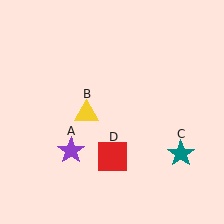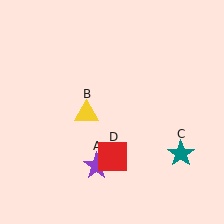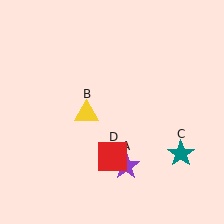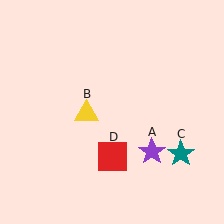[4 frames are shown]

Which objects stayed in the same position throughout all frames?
Yellow triangle (object B) and teal star (object C) and red square (object D) remained stationary.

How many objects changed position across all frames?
1 object changed position: purple star (object A).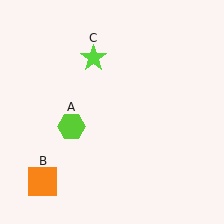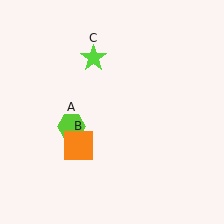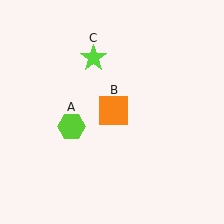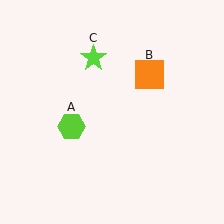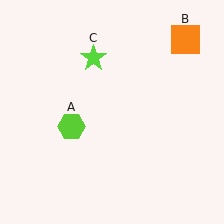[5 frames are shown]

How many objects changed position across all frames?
1 object changed position: orange square (object B).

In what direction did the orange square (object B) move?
The orange square (object B) moved up and to the right.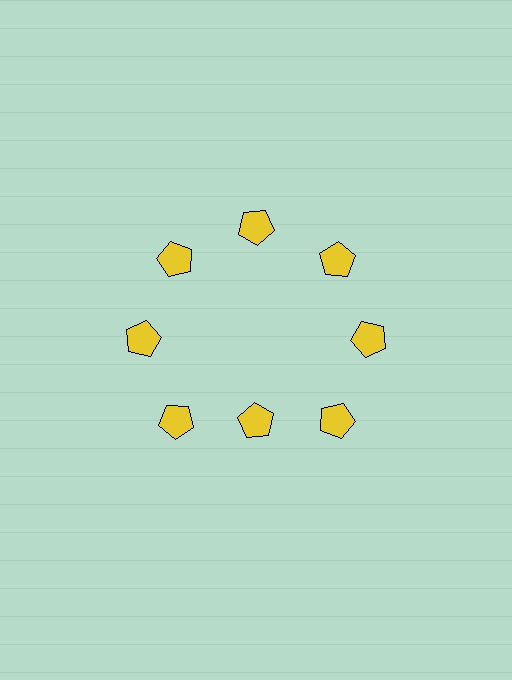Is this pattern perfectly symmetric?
No. The 8 yellow pentagons are arranged in a ring, but one element near the 6 o'clock position is pulled inward toward the center, breaking the 8-fold rotational symmetry.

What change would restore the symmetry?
The symmetry would be restored by moving it outward, back onto the ring so that all 8 pentagons sit at equal angles and equal distance from the center.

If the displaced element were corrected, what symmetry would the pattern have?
It would have 8-fold rotational symmetry — the pattern would map onto itself every 45 degrees.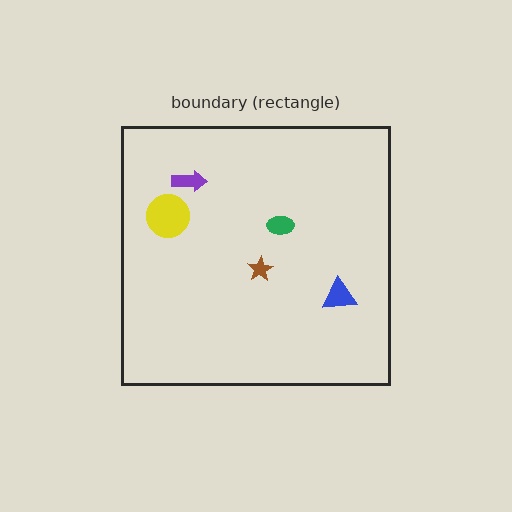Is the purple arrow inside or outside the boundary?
Inside.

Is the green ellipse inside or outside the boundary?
Inside.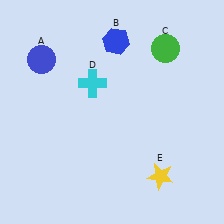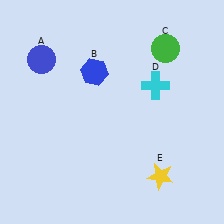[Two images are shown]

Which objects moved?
The objects that moved are: the blue hexagon (B), the cyan cross (D).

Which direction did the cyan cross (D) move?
The cyan cross (D) moved right.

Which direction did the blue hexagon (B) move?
The blue hexagon (B) moved down.